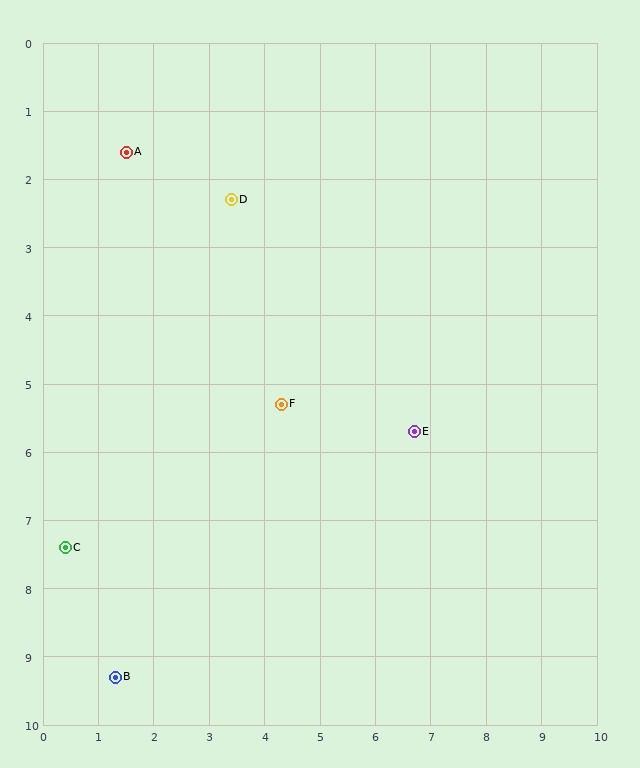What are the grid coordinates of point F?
Point F is at approximately (4.3, 5.3).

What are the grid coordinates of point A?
Point A is at approximately (1.5, 1.6).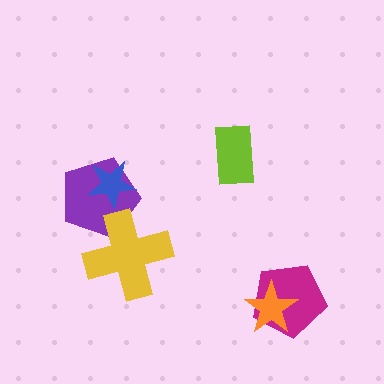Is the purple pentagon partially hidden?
Yes, it is partially covered by another shape.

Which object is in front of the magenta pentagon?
The orange star is in front of the magenta pentagon.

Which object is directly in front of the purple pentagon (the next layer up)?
The blue star is directly in front of the purple pentagon.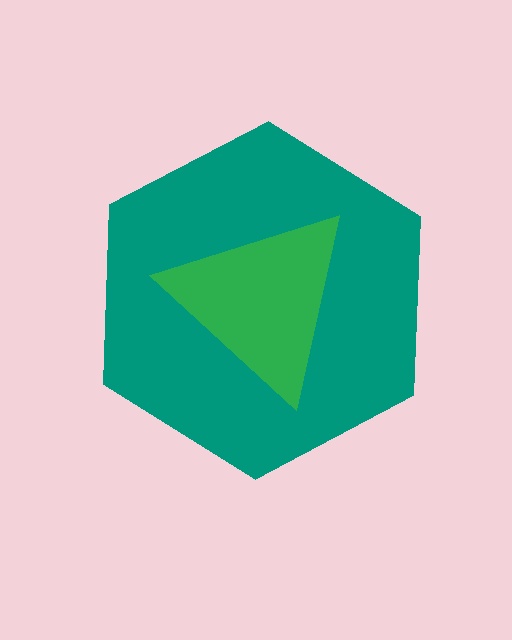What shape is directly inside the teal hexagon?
The green triangle.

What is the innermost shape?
The green triangle.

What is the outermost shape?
The teal hexagon.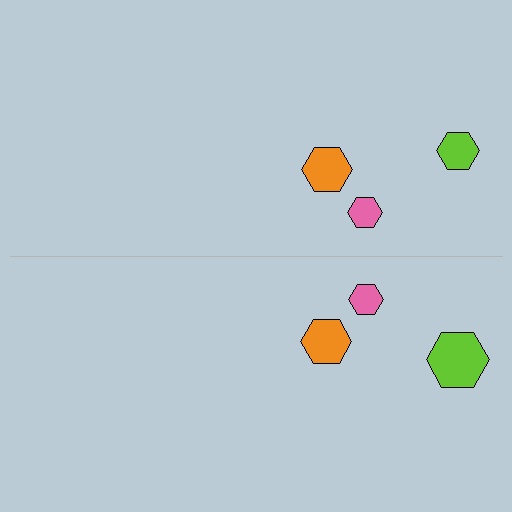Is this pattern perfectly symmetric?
No, the pattern is not perfectly symmetric. The lime hexagon on the bottom side has a different size than its mirror counterpart.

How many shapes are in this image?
There are 6 shapes in this image.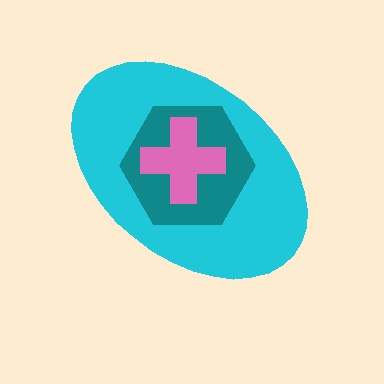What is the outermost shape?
The cyan ellipse.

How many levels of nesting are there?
3.